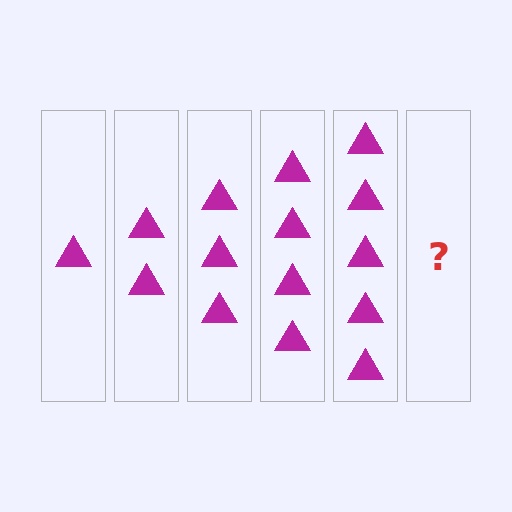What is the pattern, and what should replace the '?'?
The pattern is that each step adds one more triangle. The '?' should be 6 triangles.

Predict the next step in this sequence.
The next step is 6 triangles.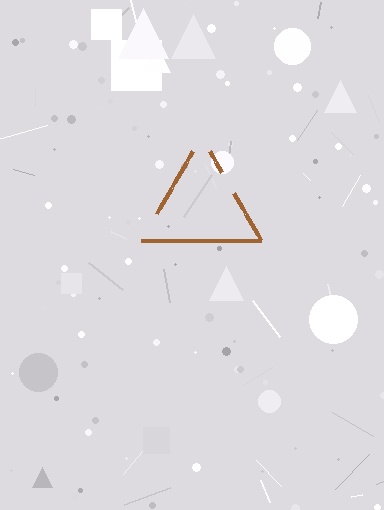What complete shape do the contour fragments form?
The contour fragments form a triangle.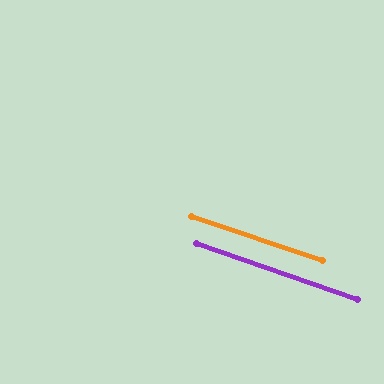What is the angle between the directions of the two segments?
Approximately 1 degree.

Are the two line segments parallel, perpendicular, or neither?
Parallel — their directions differ by only 0.9°.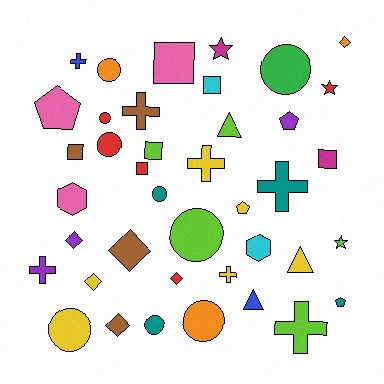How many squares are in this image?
There are 6 squares.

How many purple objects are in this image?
There are 3 purple objects.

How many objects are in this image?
There are 40 objects.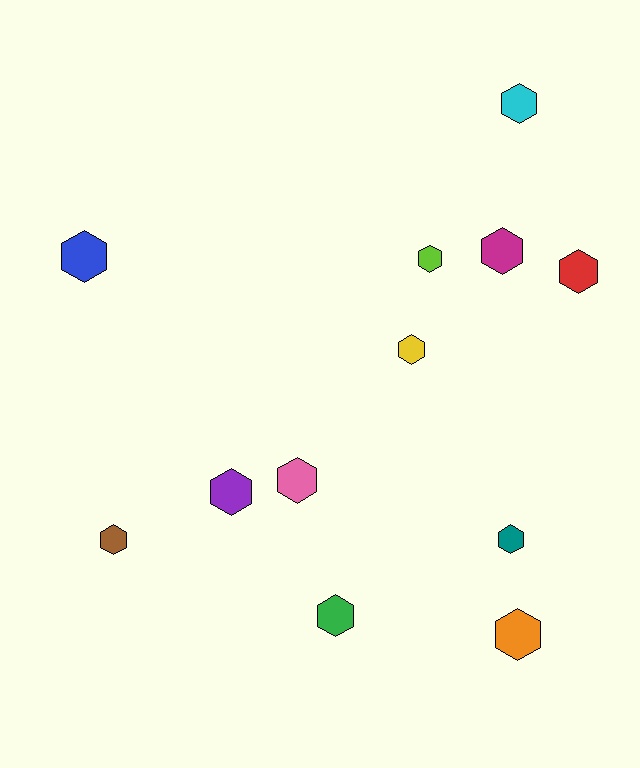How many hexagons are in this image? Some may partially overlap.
There are 12 hexagons.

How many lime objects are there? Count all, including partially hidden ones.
There is 1 lime object.